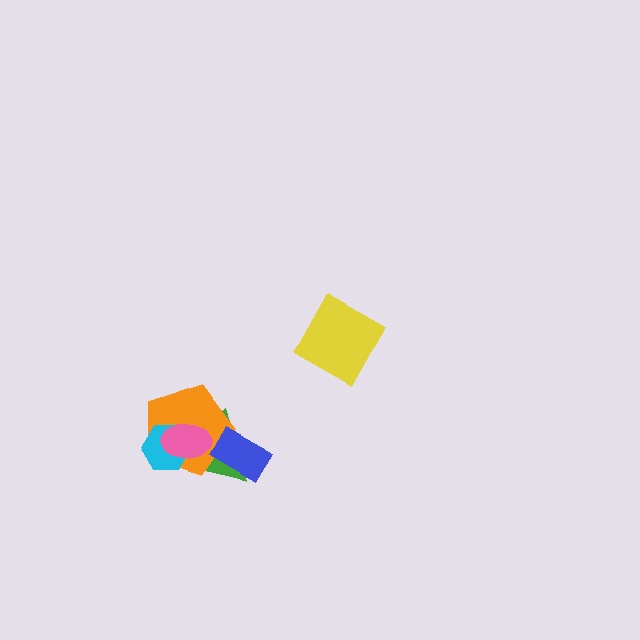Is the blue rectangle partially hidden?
No, no other shape covers it.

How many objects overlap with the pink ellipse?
3 objects overlap with the pink ellipse.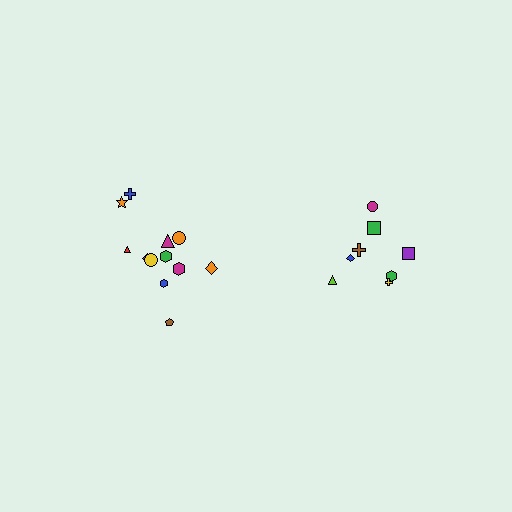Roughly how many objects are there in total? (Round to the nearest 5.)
Roughly 20 objects in total.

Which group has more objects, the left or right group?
The left group.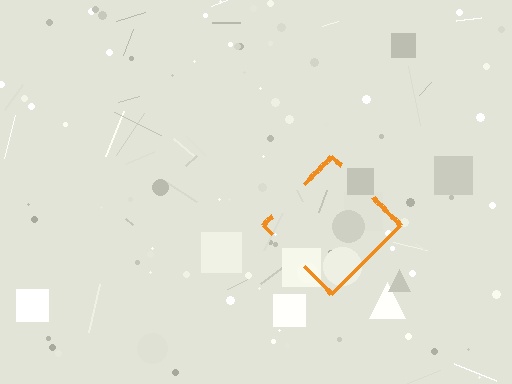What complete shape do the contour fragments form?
The contour fragments form a diamond.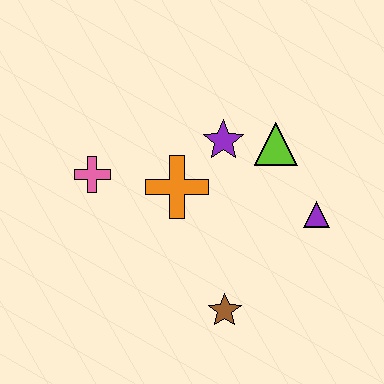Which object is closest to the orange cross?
The purple star is closest to the orange cross.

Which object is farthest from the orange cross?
The purple triangle is farthest from the orange cross.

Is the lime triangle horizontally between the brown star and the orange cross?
No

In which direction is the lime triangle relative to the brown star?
The lime triangle is above the brown star.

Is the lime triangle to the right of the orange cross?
Yes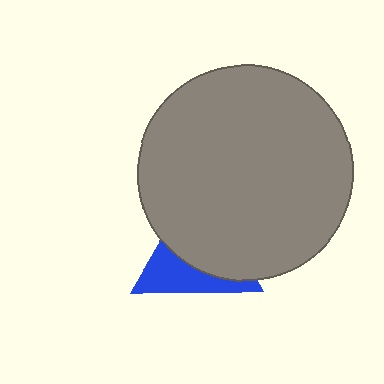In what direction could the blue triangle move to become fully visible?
The blue triangle could move down. That would shift it out from behind the gray circle entirely.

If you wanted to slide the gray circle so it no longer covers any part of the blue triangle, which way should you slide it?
Slide it up — that is the most direct way to separate the two shapes.